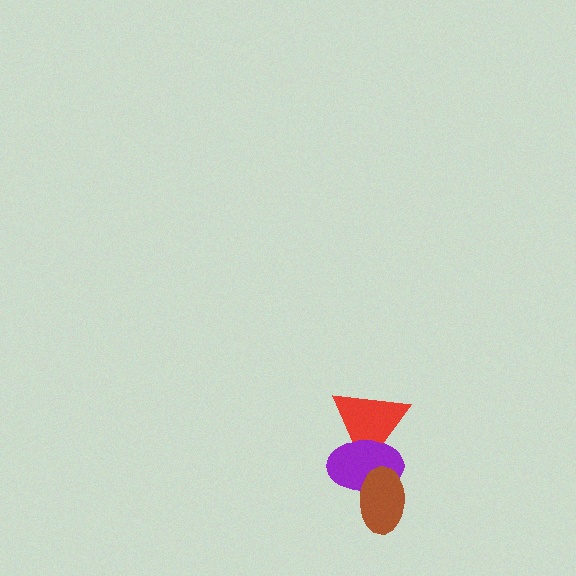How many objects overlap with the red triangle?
1 object overlaps with the red triangle.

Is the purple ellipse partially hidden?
Yes, it is partially covered by another shape.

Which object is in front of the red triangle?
The purple ellipse is in front of the red triangle.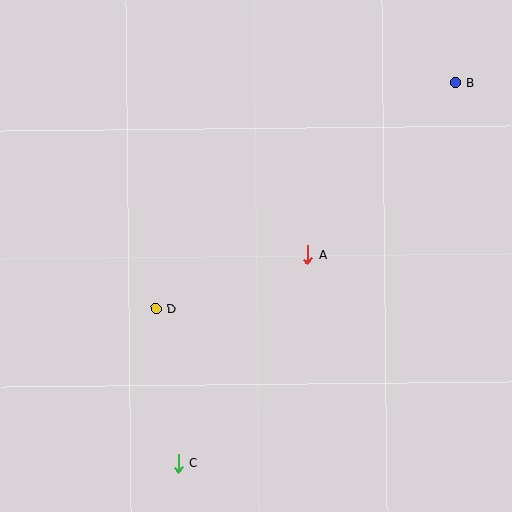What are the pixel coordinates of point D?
Point D is at (156, 309).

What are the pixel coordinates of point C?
Point C is at (178, 463).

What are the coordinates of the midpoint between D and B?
The midpoint between D and B is at (306, 196).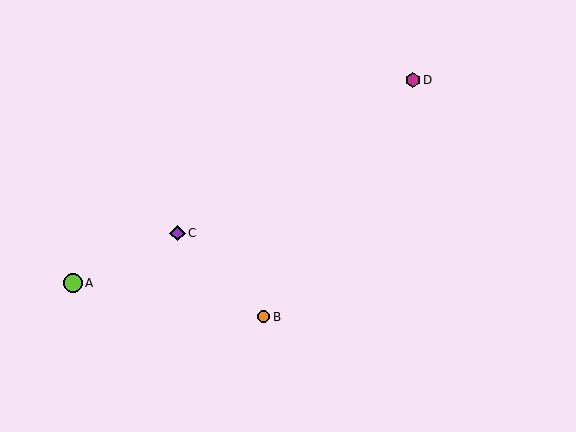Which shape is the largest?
The lime circle (labeled A) is the largest.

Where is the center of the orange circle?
The center of the orange circle is at (263, 317).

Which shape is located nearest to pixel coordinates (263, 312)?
The orange circle (labeled B) at (263, 317) is nearest to that location.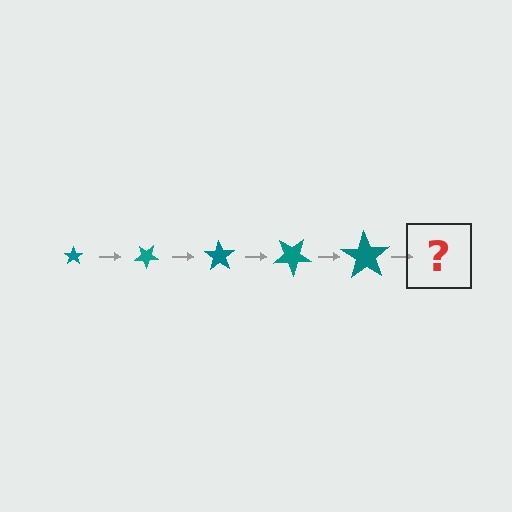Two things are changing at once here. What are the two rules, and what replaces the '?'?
The two rules are that the star grows larger each step and it rotates 35 degrees each step. The '?' should be a star, larger than the previous one and rotated 175 degrees from the start.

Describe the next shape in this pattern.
It should be a star, larger than the previous one and rotated 175 degrees from the start.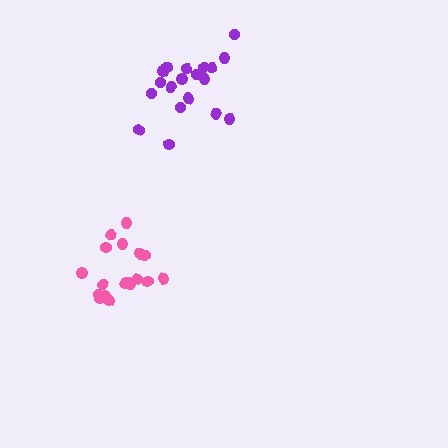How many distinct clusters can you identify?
There are 2 distinct clusters.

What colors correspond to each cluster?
The clusters are colored: pink, purple.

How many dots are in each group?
Group 1: 18 dots, Group 2: 19 dots (37 total).